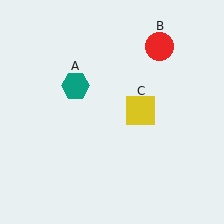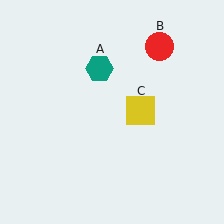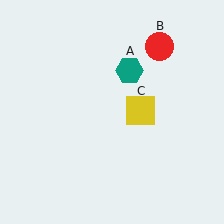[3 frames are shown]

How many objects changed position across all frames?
1 object changed position: teal hexagon (object A).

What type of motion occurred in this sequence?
The teal hexagon (object A) rotated clockwise around the center of the scene.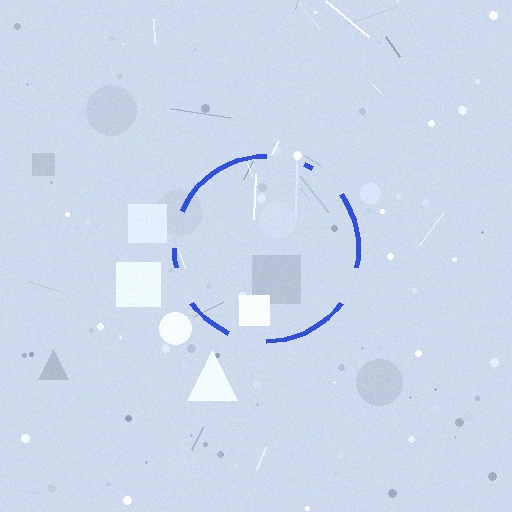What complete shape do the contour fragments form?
The contour fragments form a circle.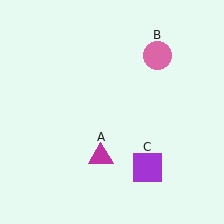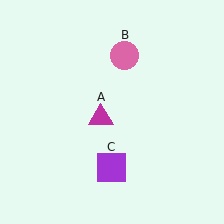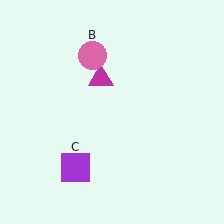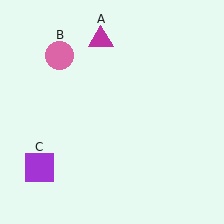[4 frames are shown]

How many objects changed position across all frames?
3 objects changed position: magenta triangle (object A), pink circle (object B), purple square (object C).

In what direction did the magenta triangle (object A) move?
The magenta triangle (object A) moved up.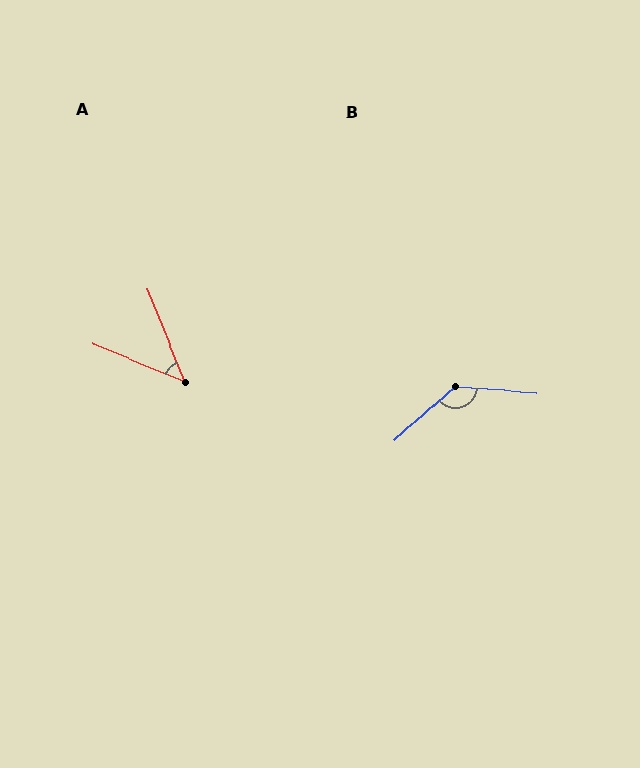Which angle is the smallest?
A, at approximately 45 degrees.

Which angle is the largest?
B, at approximately 133 degrees.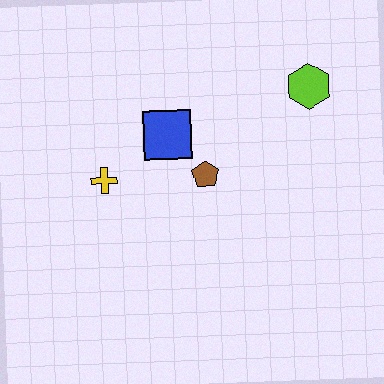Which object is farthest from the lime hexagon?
The yellow cross is farthest from the lime hexagon.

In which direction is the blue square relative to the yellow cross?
The blue square is to the right of the yellow cross.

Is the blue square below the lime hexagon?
Yes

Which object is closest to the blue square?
The brown pentagon is closest to the blue square.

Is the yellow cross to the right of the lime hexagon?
No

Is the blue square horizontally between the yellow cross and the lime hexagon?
Yes